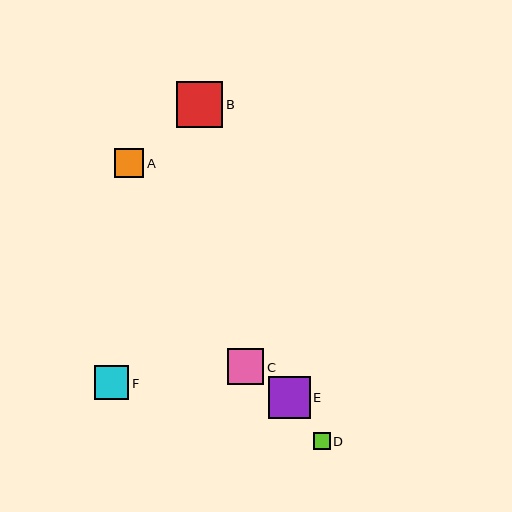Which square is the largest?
Square B is the largest with a size of approximately 46 pixels.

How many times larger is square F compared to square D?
Square F is approximately 2.0 times the size of square D.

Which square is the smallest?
Square D is the smallest with a size of approximately 17 pixels.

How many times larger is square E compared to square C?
Square E is approximately 1.1 times the size of square C.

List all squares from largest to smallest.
From largest to smallest: B, E, C, F, A, D.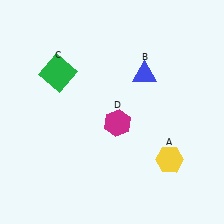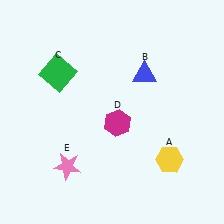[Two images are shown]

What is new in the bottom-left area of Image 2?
A pink star (E) was added in the bottom-left area of Image 2.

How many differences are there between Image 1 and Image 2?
There is 1 difference between the two images.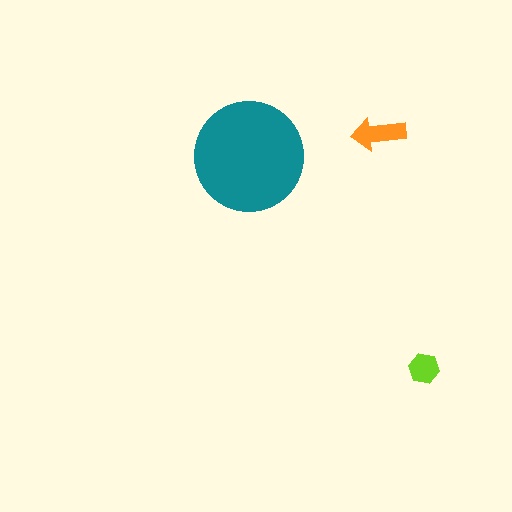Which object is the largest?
The teal circle.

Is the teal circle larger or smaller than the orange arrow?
Larger.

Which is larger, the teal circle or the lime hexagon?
The teal circle.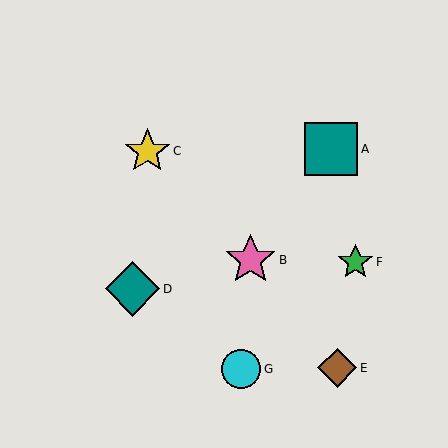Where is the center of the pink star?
The center of the pink star is at (251, 260).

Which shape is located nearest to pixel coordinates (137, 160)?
The yellow star (labeled C) at (147, 151) is nearest to that location.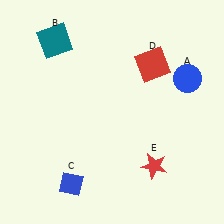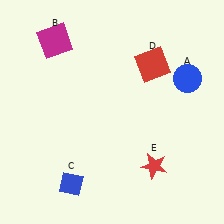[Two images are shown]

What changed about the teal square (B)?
In Image 1, B is teal. In Image 2, it changed to magenta.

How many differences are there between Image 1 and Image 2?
There is 1 difference between the two images.